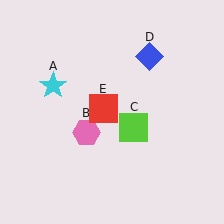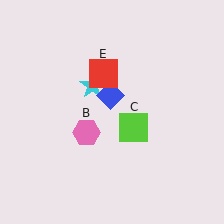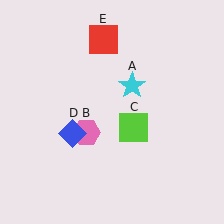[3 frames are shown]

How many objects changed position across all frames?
3 objects changed position: cyan star (object A), blue diamond (object D), red square (object E).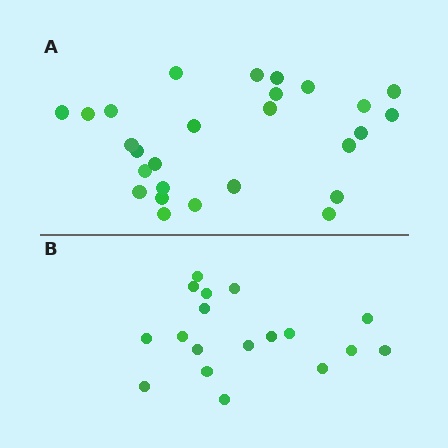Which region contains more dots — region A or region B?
Region A (the top region) has more dots.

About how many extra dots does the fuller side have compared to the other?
Region A has roughly 8 or so more dots than region B.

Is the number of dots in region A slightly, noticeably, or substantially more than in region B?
Region A has substantially more. The ratio is roughly 1.5 to 1.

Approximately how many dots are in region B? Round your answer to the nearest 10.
About 20 dots. (The exact count is 18, which rounds to 20.)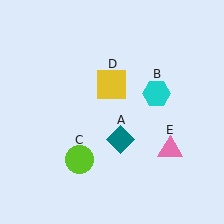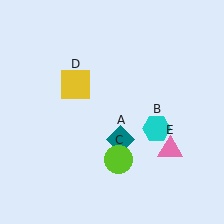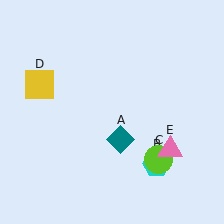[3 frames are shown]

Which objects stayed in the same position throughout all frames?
Teal diamond (object A) and pink triangle (object E) remained stationary.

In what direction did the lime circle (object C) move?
The lime circle (object C) moved right.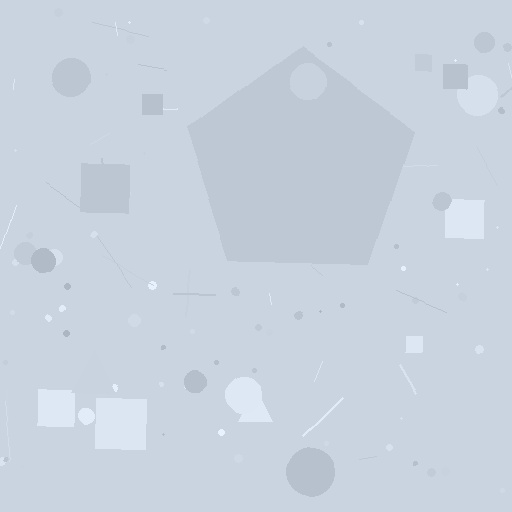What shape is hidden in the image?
A pentagon is hidden in the image.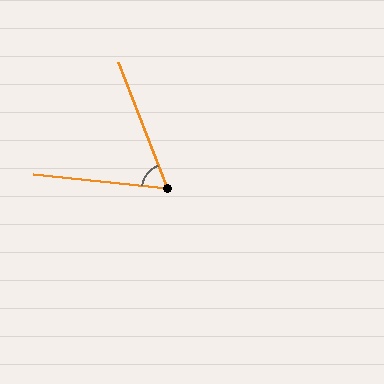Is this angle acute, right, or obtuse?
It is acute.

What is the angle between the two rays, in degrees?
Approximately 63 degrees.